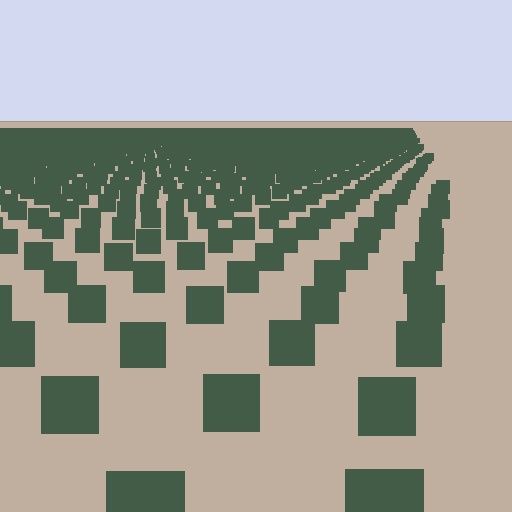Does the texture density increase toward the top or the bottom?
Density increases toward the top.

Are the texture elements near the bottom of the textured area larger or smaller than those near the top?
Larger. Near the bottom, elements are closer to the viewer and appear at a bigger on-screen size.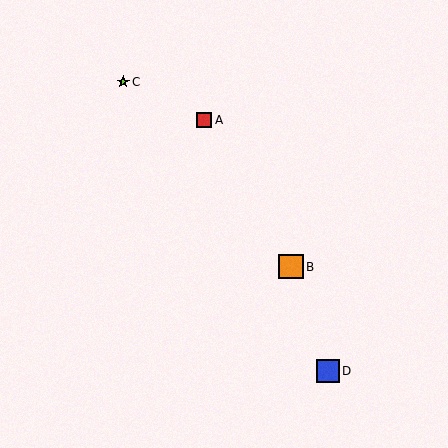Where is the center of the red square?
The center of the red square is at (204, 120).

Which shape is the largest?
The orange square (labeled B) is the largest.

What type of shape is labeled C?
Shape C is a lime star.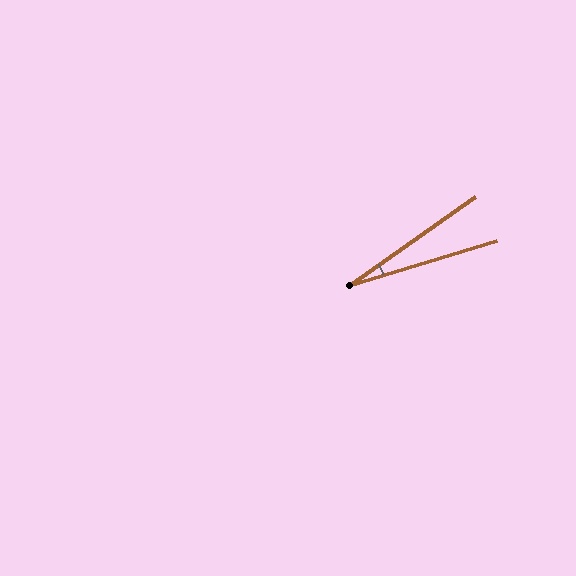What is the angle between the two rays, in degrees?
Approximately 18 degrees.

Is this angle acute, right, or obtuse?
It is acute.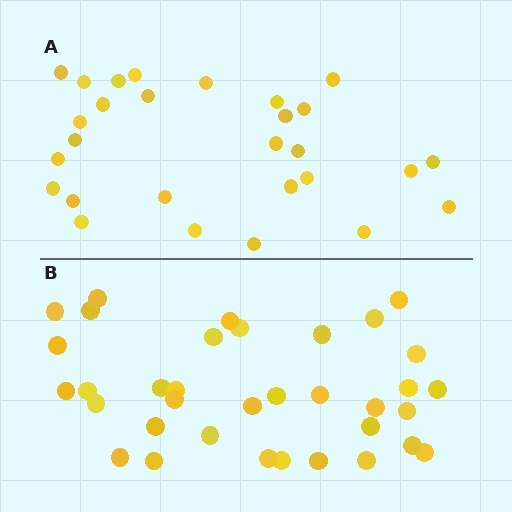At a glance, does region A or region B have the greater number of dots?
Region B (the bottom region) has more dots.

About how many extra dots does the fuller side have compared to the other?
Region B has roughly 8 or so more dots than region A.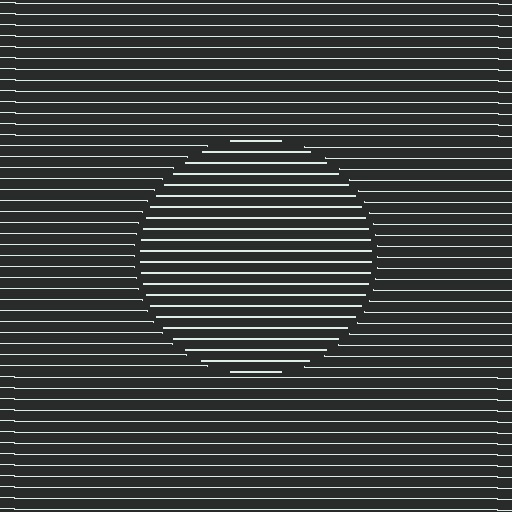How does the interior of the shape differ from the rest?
The interior of the shape contains the same grating, shifted by half a period — the contour is defined by the phase discontinuity where line-ends from the inner and outer gratings abut.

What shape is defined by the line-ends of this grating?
An illusory circle. The interior of the shape contains the same grating, shifted by half a period — the contour is defined by the phase discontinuity where line-ends from the inner and outer gratings abut.